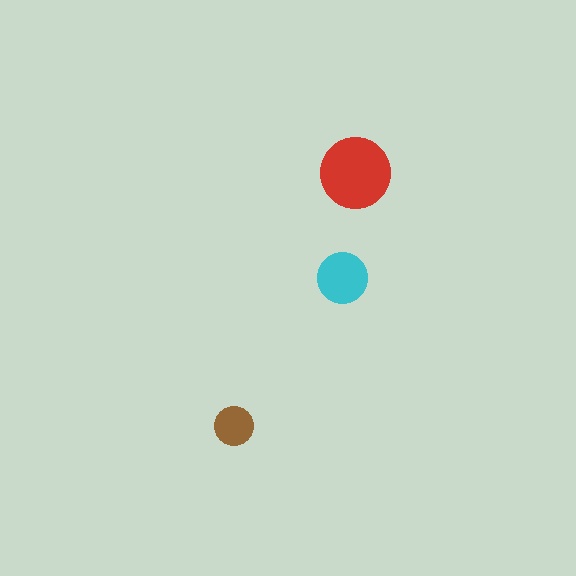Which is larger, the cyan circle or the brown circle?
The cyan one.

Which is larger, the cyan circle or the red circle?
The red one.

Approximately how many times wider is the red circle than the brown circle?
About 2 times wider.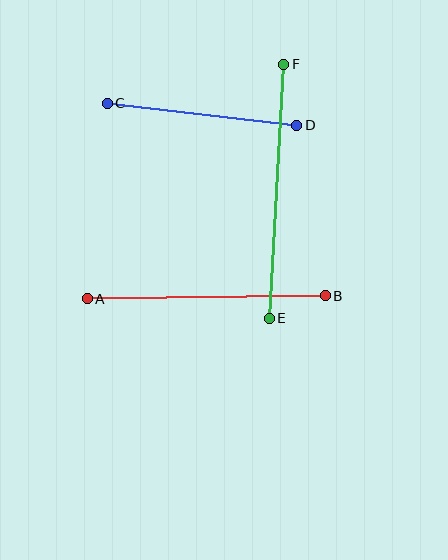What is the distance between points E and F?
The distance is approximately 254 pixels.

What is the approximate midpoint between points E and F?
The midpoint is at approximately (276, 191) pixels.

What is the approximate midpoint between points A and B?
The midpoint is at approximately (206, 297) pixels.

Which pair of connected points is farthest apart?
Points E and F are farthest apart.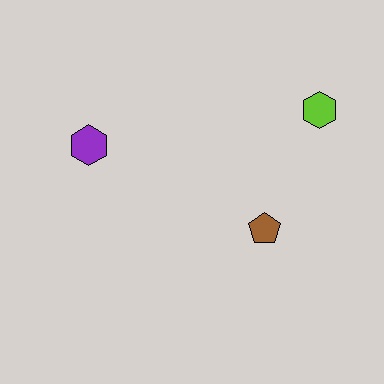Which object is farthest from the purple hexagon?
The lime hexagon is farthest from the purple hexagon.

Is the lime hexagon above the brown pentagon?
Yes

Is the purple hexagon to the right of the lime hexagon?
No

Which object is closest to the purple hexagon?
The brown pentagon is closest to the purple hexagon.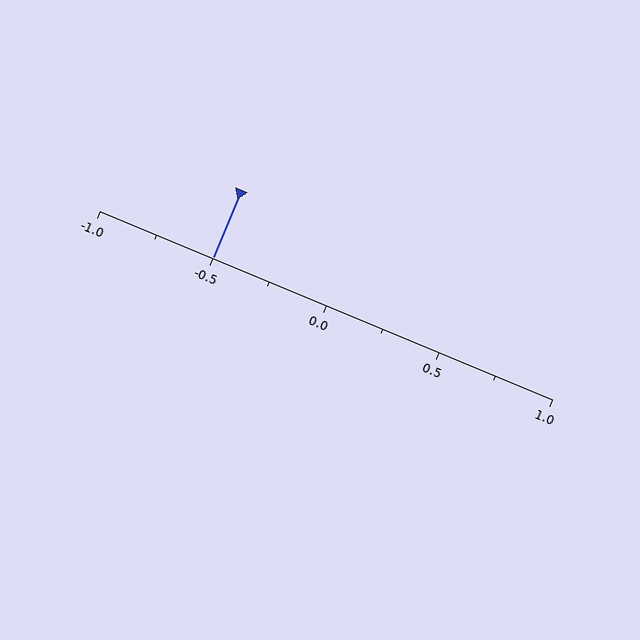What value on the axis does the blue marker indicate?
The marker indicates approximately -0.5.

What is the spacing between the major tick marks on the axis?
The major ticks are spaced 0.5 apart.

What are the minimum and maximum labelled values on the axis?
The axis runs from -1.0 to 1.0.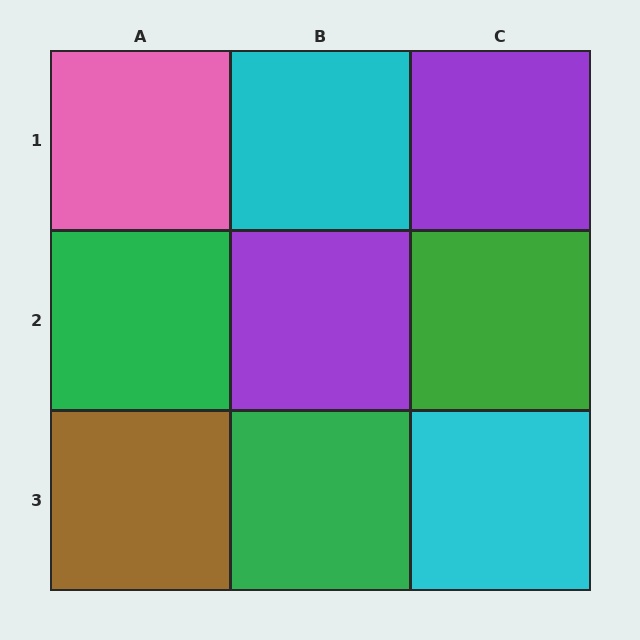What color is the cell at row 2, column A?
Green.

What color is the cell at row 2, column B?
Purple.